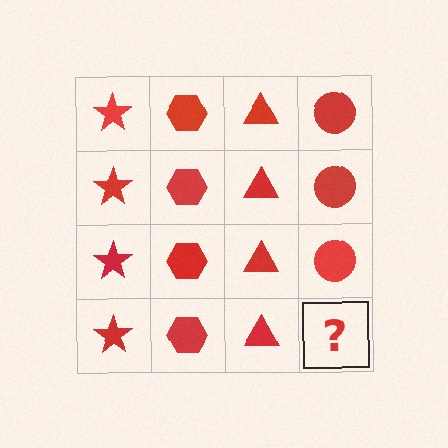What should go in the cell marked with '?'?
The missing cell should contain a red circle.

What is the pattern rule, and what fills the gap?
The rule is that each column has a consistent shape. The gap should be filled with a red circle.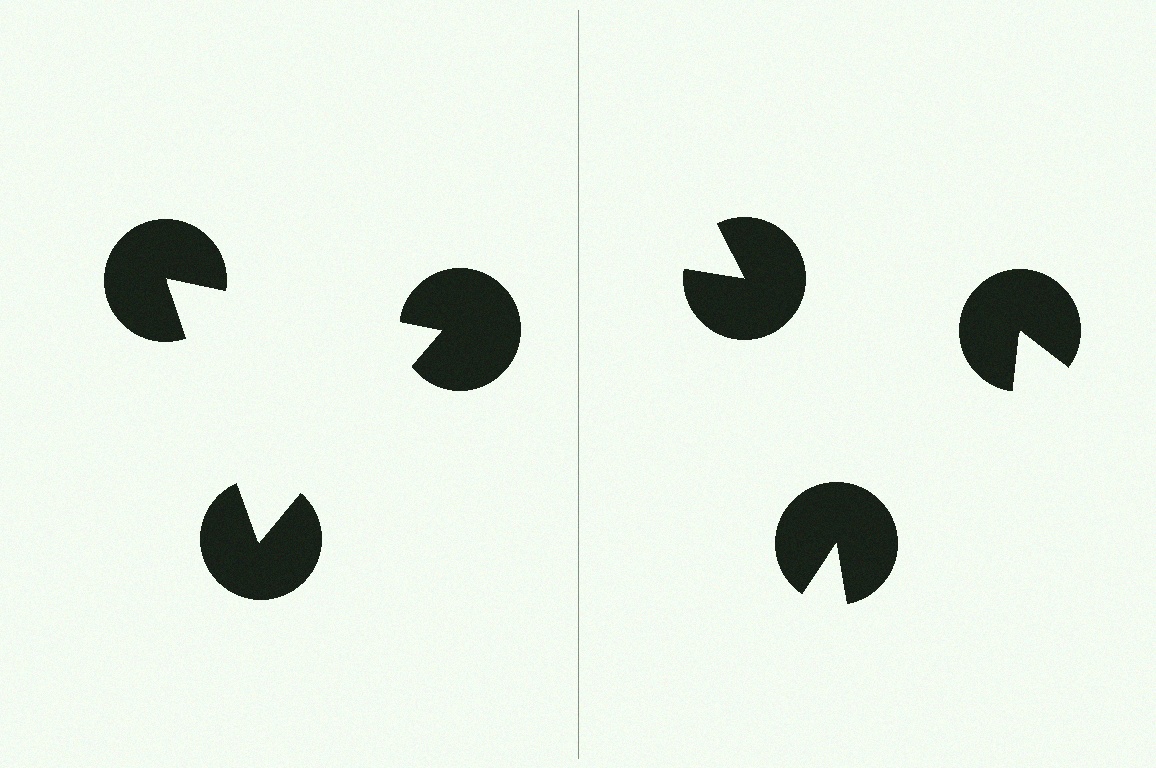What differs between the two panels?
The pac-man discs are positioned identically on both sides; only the wedge orientations differ. On the left they align to a triangle; on the right they are misaligned.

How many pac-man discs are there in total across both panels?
6 — 3 on each side.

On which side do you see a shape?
An illusory triangle appears on the left side. On the right side the wedge cuts are rotated, so no coherent shape forms.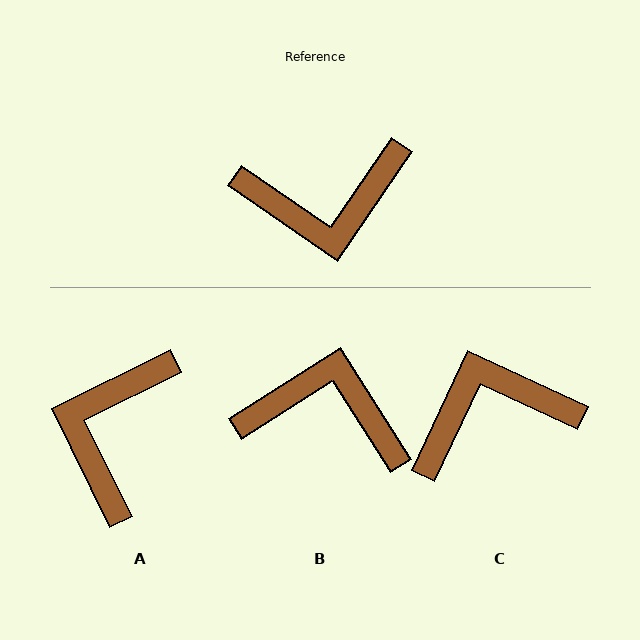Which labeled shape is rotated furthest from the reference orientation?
C, about 171 degrees away.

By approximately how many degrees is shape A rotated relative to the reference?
Approximately 119 degrees clockwise.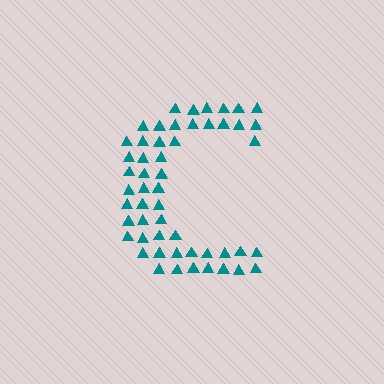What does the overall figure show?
The overall figure shows the letter C.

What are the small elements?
The small elements are triangles.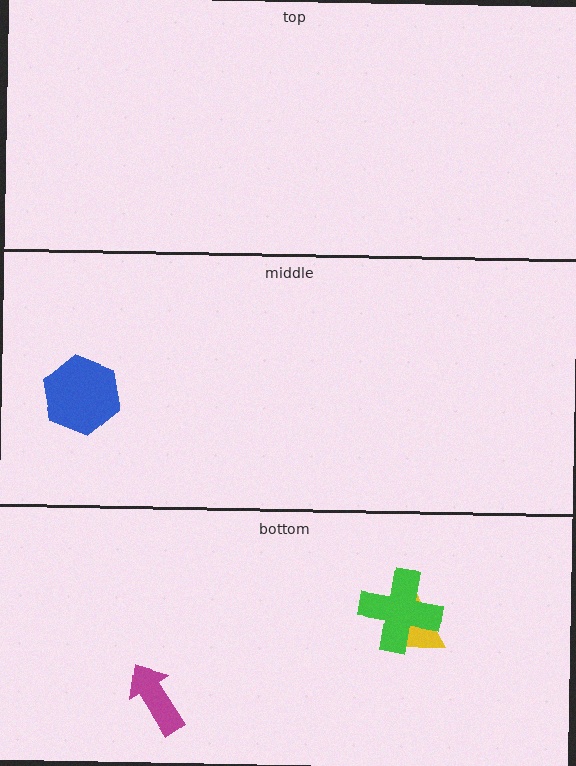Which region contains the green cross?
The bottom region.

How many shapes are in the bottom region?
3.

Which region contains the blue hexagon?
The middle region.